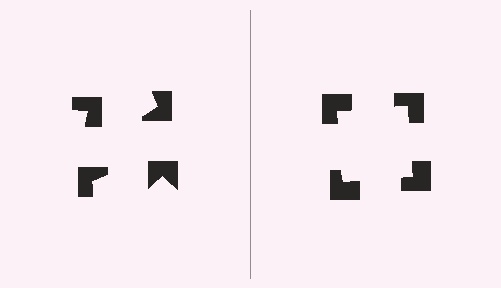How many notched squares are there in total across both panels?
8 — 4 on each side.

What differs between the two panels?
The notched squares are positioned identically on both sides; only the wedge orientations differ. On the right they align to a square; on the left they are misaligned.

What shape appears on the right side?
An illusory square.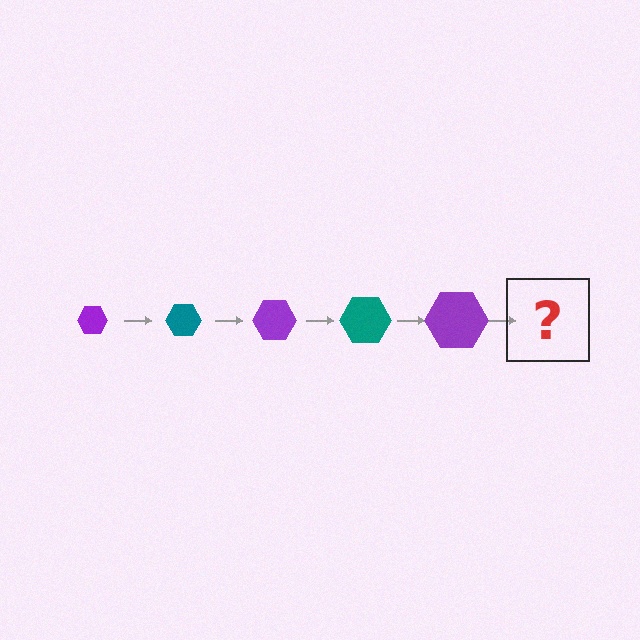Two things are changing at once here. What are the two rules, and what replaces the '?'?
The two rules are that the hexagon grows larger each step and the color cycles through purple and teal. The '?' should be a teal hexagon, larger than the previous one.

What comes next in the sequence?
The next element should be a teal hexagon, larger than the previous one.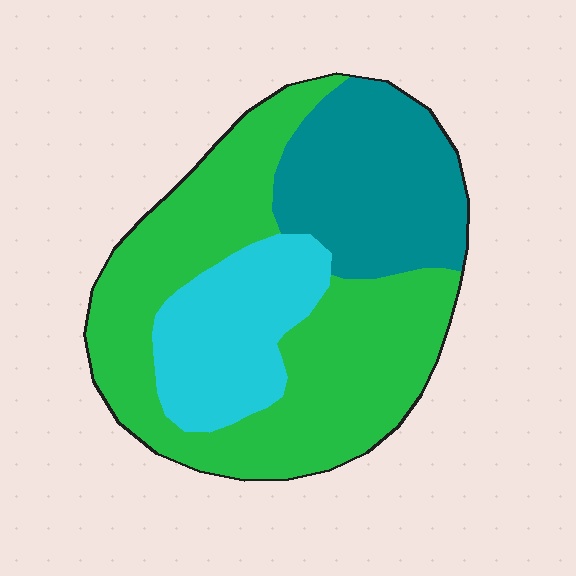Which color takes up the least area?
Cyan, at roughly 20%.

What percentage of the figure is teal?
Teal takes up about one quarter (1/4) of the figure.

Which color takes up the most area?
Green, at roughly 55%.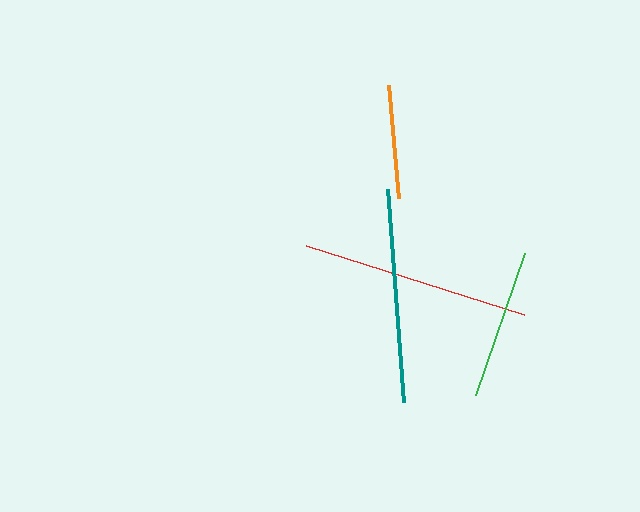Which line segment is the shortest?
The orange line is the shortest at approximately 114 pixels.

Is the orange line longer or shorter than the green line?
The green line is longer than the orange line.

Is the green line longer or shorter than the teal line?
The teal line is longer than the green line.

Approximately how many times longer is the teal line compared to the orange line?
The teal line is approximately 1.9 times the length of the orange line.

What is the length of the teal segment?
The teal segment is approximately 214 pixels long.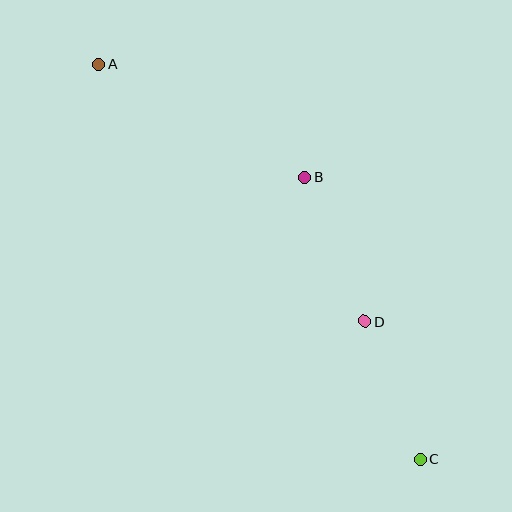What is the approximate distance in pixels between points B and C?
The distance between B and C is approximately 304 pixels.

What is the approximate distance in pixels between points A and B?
The distance between A and B is approximately 235 pixels.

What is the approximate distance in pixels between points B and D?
The distance between B and D is approximately 156 pixels.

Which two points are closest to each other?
Points C and D are closest to each other.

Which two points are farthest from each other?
Points A and C are farthest from each other.